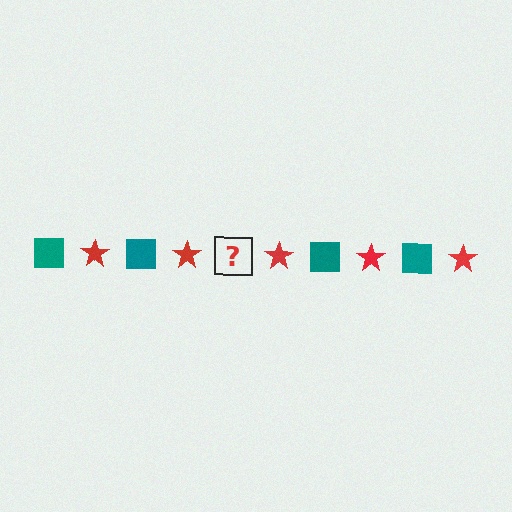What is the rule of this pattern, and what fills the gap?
The rule is that the pattern alternates between teal square and red star. The gap should be filled with a teal square.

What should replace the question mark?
The question mark should be replaced with a teal square.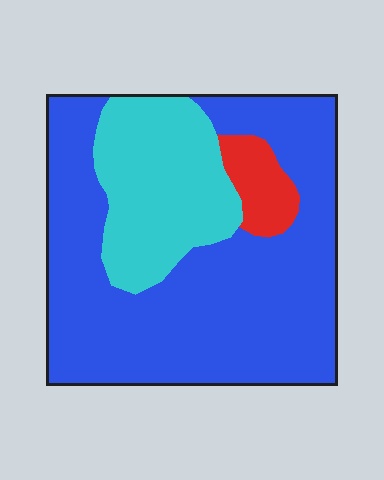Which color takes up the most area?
Blue, at roughly 70%.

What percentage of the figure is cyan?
Cyan covers 25% of the figure.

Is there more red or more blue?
Blue.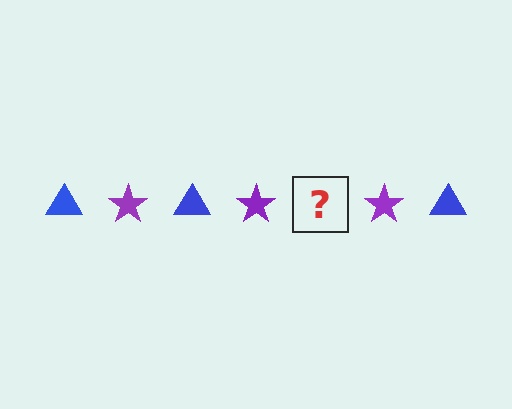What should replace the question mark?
The question mark should be replaced with a blue triangle.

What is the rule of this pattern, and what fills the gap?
The rule is that the pattern alternates between blue triangle and purple star. The gap should be filled with a blue triangle.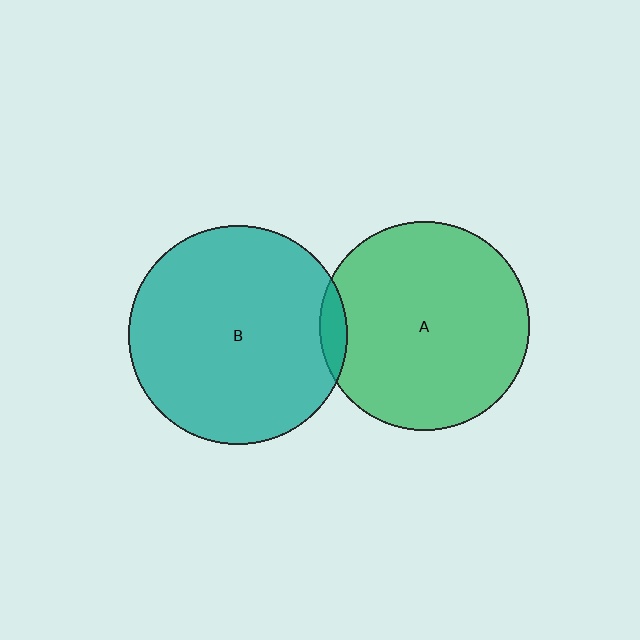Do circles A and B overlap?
Yes.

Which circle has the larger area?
Circle B (teal).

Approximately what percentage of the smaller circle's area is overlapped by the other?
Approximately 5%.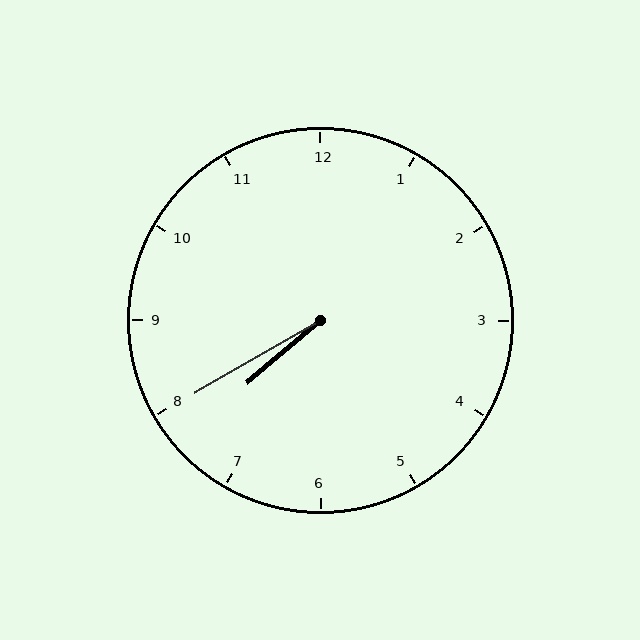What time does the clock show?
7:40.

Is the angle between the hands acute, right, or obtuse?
It is acute.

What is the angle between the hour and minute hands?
Approximately 10 degrees.